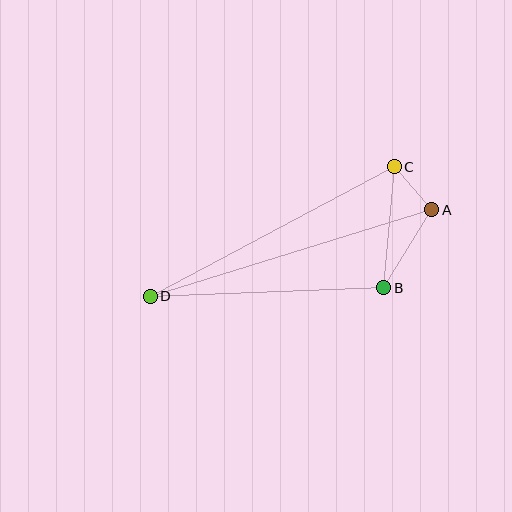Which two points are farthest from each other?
Points A and D are farthest from each other.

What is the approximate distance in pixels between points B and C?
The distance between B and C is approximately 122 pixels.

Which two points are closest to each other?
Points A and C are closest to each other.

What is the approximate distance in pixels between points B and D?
The distance between B and D is approximately 234 pixels.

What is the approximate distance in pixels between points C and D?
The distance between C and D is approximately 276 pixels.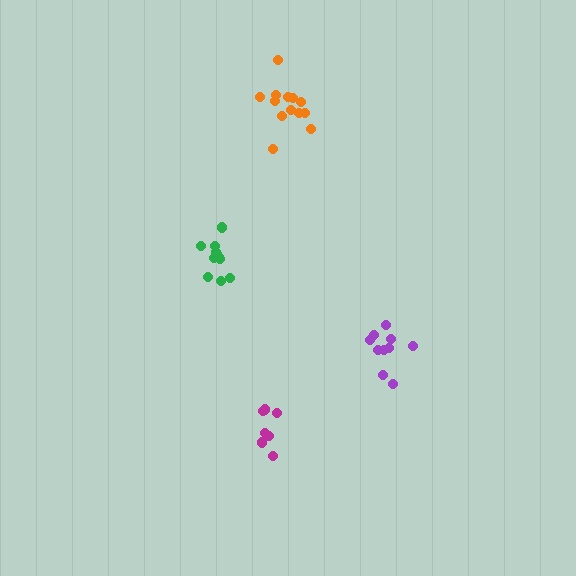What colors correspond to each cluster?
The clusters are colored: purple, magenta, orange, green.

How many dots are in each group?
Group 1: 10 dots, Group 2: 7 dots, Group 3: 13 dots, Group 4: 11 dots (41 total).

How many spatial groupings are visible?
There are 4 spatial groupings.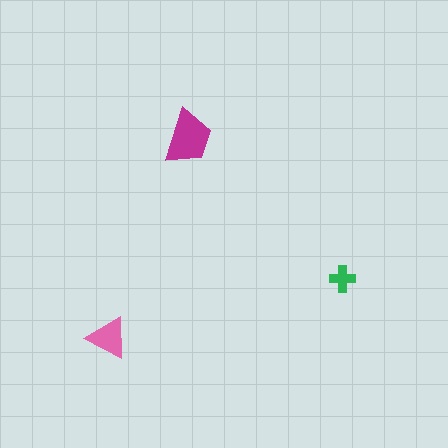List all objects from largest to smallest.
The magenta trapezoid, the pink triangle, the green cross.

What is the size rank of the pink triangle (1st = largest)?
2nd.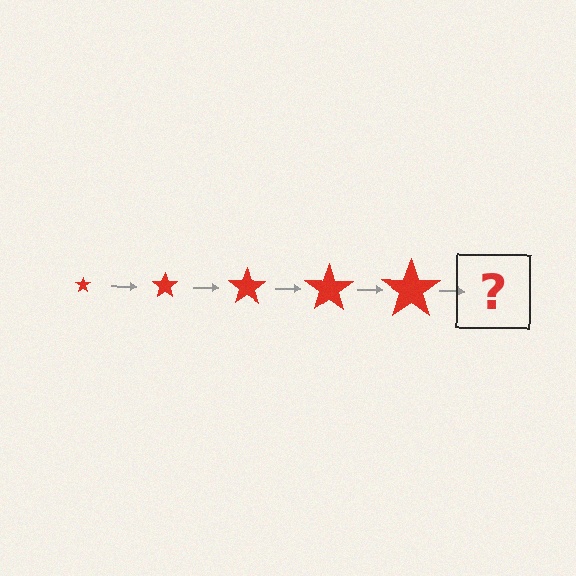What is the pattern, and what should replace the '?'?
The pattern is that the star gets progressively larger each step. The '?' should be a red star, larger than the previous one.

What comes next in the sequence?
The next element should be a red star, larger than the previous one.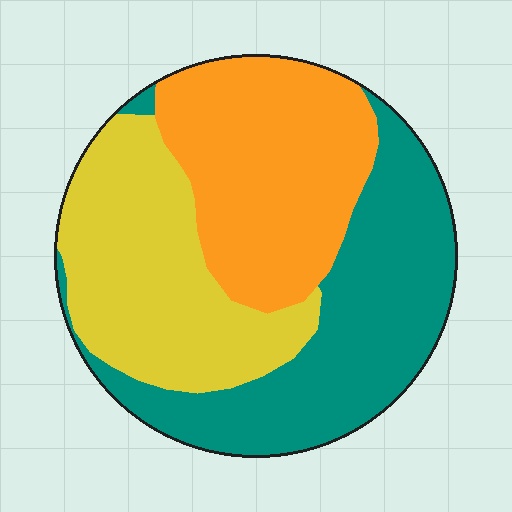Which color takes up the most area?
Teal, at roughly 35%.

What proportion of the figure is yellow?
Yellow takes up about one third (1/3) of the figure.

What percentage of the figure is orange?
Orange takes up about one third (1/3) of the figure.